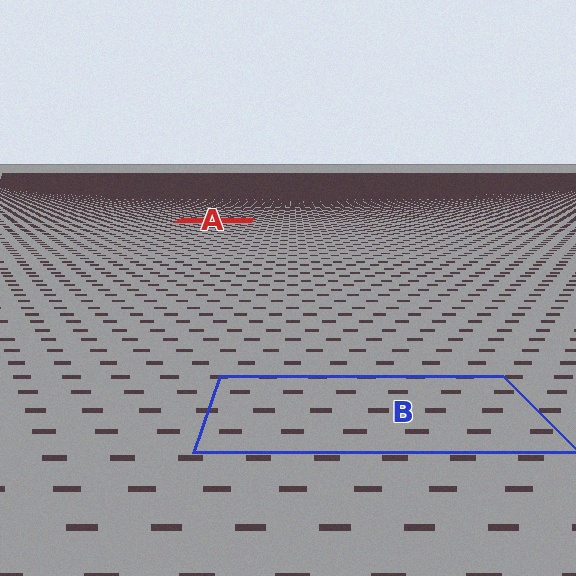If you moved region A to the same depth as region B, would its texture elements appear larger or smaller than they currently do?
They would appear larger. At a closer depth, the same texture elements are projected at a bigger on-screen size.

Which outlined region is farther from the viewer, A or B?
Region A is farther from the viewer — the texture elements inside it appear smaller and more densely packed.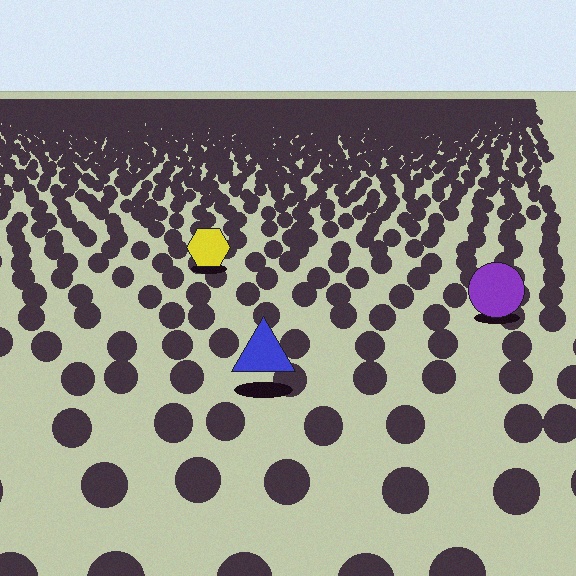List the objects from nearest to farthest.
From nearest to farthest: the blue triangle, the purple circle, the yellow hexagon.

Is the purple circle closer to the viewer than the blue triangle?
No. The blue triangle is closer — you can tell from the texture gradient: the ground texture is coarser near it.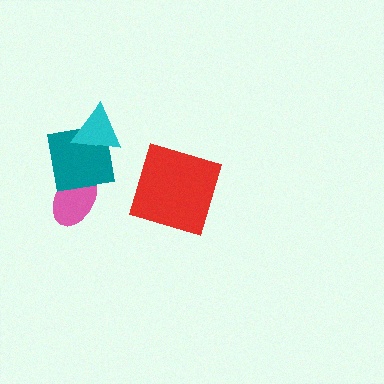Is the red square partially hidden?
No, no other shape covers it.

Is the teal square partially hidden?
Yes, it is partially covered by another shape.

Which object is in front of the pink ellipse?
The teal square is in front of the pink ellipse.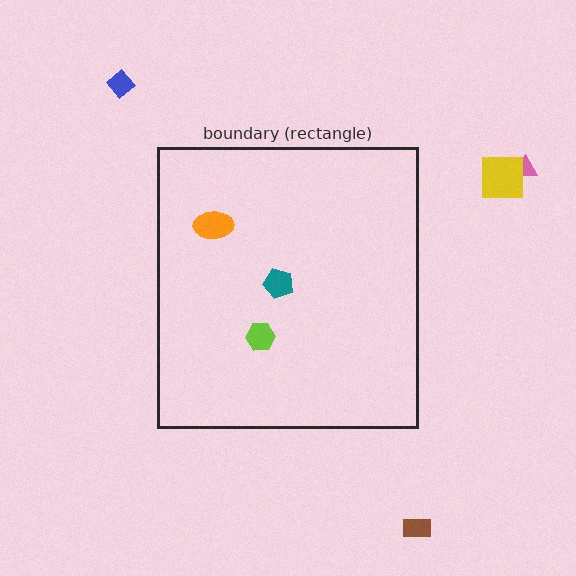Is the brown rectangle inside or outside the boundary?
Outside.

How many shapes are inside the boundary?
3 inside, 4 outside.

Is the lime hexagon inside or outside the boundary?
Inside.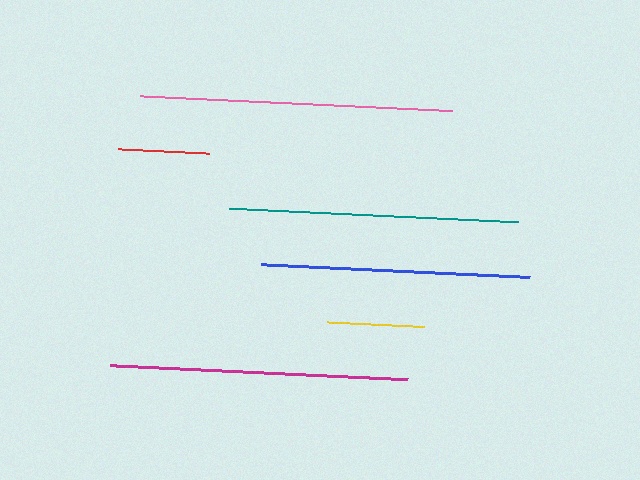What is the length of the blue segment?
The blue segment is approximately 269 pixels long.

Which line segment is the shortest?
The red line is the shortest at approximately 91 pixels.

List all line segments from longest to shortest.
From longest to shortest: pink, magenta, teal, blue, yellow, red.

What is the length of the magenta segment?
The magenta segment is approximately 298 pixels long.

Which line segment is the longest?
The pink line is the longest at approximately 312 pixels.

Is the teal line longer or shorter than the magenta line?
The magenta line is longer than the teal line.